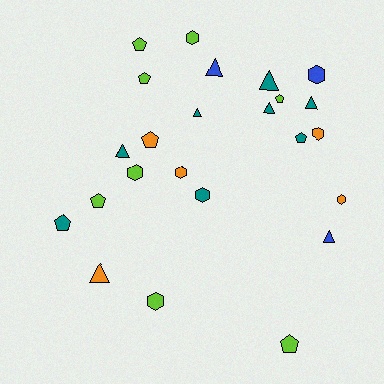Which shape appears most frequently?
Pentagon, with 8 objects.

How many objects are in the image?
There are 24 objects.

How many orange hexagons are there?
There are 3 orange hexagons.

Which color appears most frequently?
Lime, with 8 objects.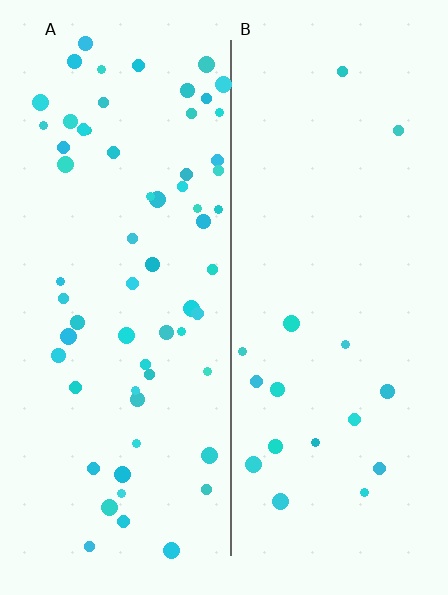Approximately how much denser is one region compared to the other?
Approximately 3.6× — region A over region B.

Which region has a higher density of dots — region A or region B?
A (the left).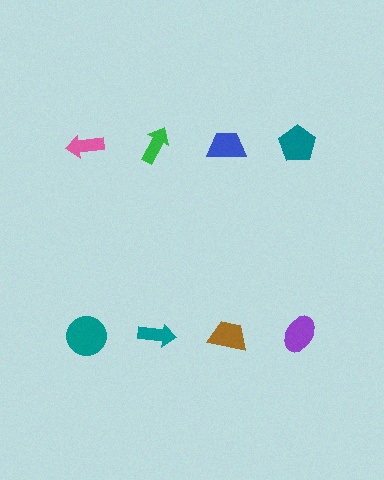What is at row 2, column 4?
A purple ellipse.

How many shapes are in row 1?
4 shapes.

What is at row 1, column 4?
A teal pentagon.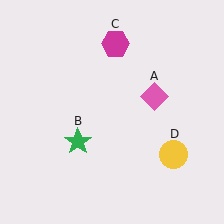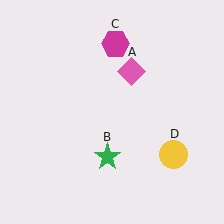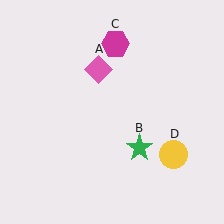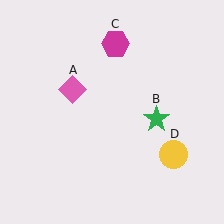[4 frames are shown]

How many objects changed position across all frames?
2 objects changed position: pink diamond (object A), green star (object B).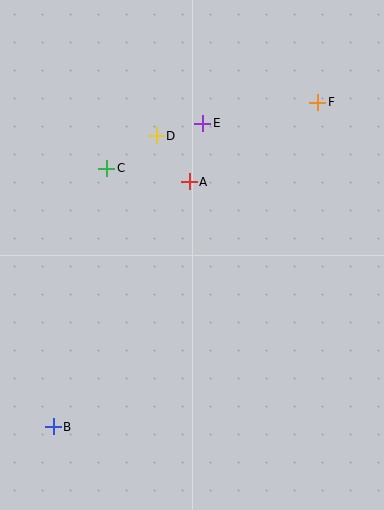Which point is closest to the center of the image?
Point A at (189, 182) is closest to the center.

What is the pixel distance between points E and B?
The distance between E and B is 338 pixels.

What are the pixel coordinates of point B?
Point B is at (53, 427).